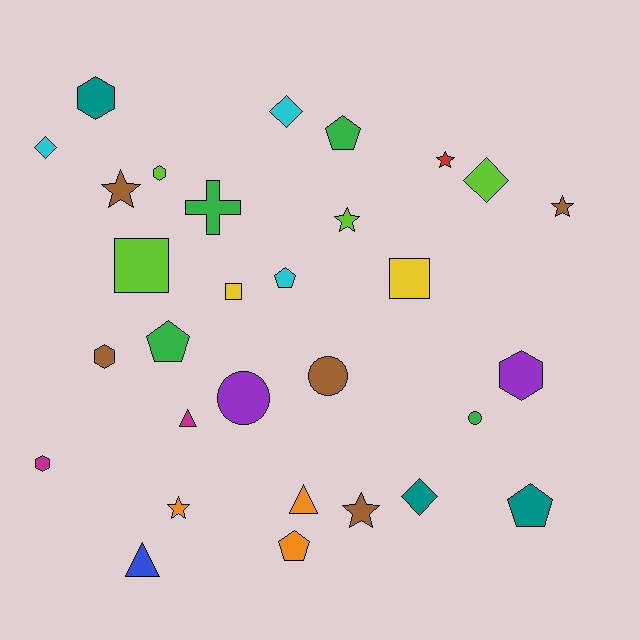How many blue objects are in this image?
There is 1 blue object.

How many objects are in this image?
There are 30 objects.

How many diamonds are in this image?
There are 4 diamonds.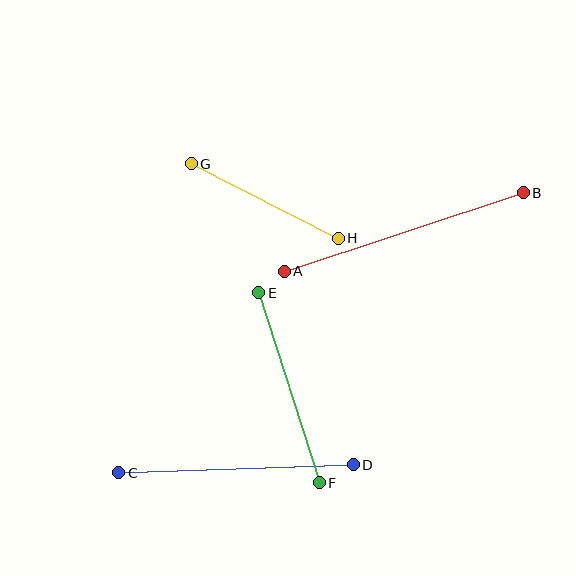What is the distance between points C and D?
The distance is approximately 234 pixels.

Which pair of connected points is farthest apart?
Points A and B are farthest apart.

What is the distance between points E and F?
The distance is approximately 199 pixels.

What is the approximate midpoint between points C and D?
The midpoint is at approximately (236, 469) pixels.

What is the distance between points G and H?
The distance is approximately 165 pixels.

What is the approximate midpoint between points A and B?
The midpoint is at approximately (404, 232) pixels.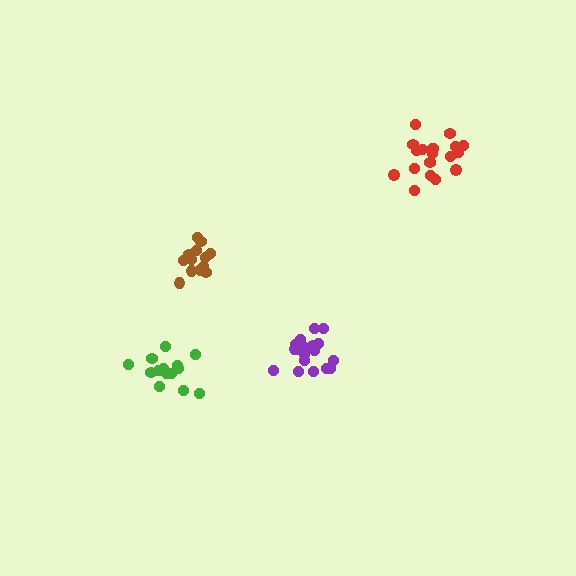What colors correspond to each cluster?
The clusters are colored: brown, red, green, purple.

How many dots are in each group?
Group 1: 13 dots, Group 2: 19 dots, Group 3: 15 dots, Group 4: 19 dots (66 total).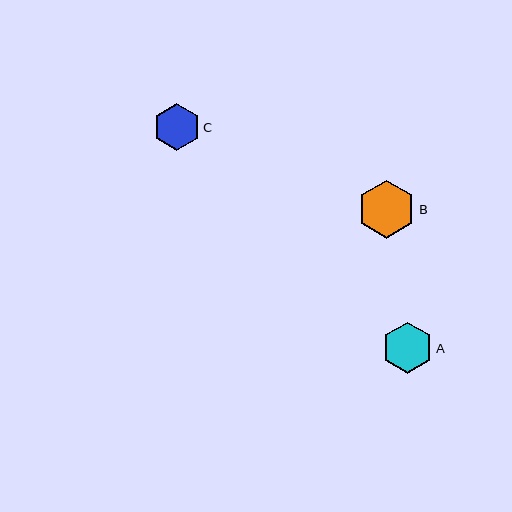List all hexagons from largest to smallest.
From largest to smallest: B, A, C.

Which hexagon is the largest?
Hexagon B is the largest with a size of approximately 58 pixels.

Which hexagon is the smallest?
Hexagon C is the smallest with a size of approximately 47 pixels.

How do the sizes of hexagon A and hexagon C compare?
Hexagon A and hexagon C are approximately the same size.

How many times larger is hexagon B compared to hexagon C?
Hexagon B is approximately 1.2 times the size of hexagon C.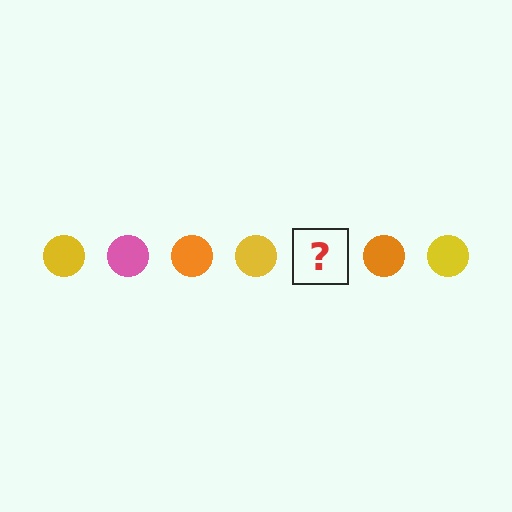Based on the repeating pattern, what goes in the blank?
The blank should be a pink circle.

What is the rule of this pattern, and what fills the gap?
The rule is that the pattern cycles through yellow, pink, orange circles. The gap should be filled with a pink circle.